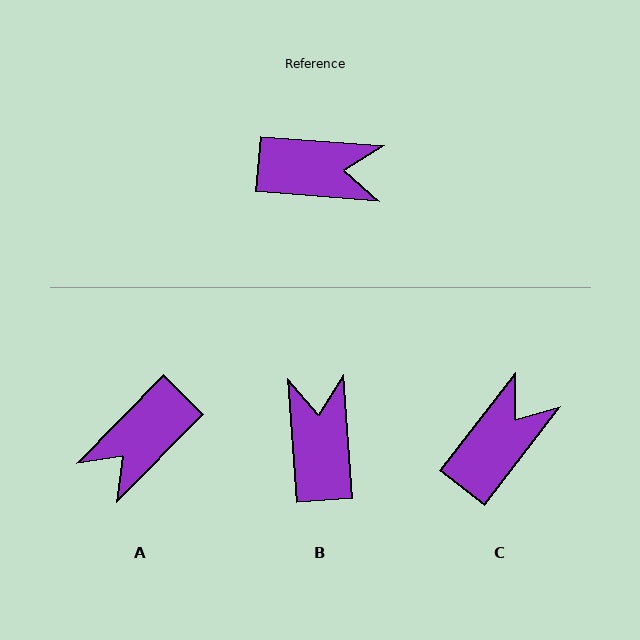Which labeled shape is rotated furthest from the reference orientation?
A, about 130 degrees away.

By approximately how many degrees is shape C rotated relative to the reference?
Approximately 57 degrees counter-clockwise.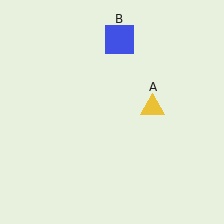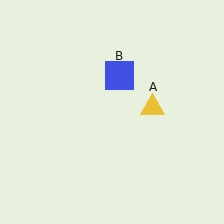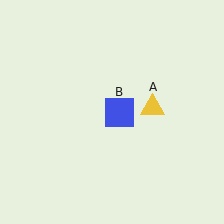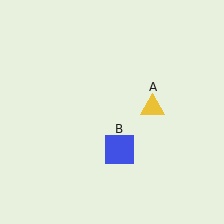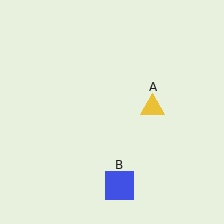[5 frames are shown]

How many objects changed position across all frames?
1 object changed position: blue square (object B).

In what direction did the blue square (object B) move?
The blue square (object B) moved down.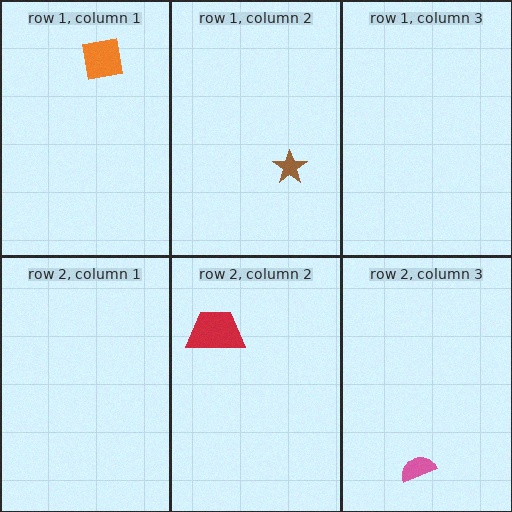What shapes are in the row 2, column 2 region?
The red trapezoid.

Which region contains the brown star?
The row 1, column 2 region.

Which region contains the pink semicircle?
The row 2, column 3 region.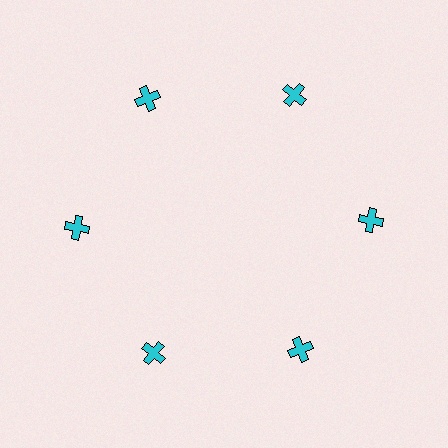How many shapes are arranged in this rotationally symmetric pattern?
There are 6 shapes, arranged in 6 groups of 1.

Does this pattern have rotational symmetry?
Yes, this pattern has 6-fold rotational symmetry. It looks the same after rotating 60 degrees around the center.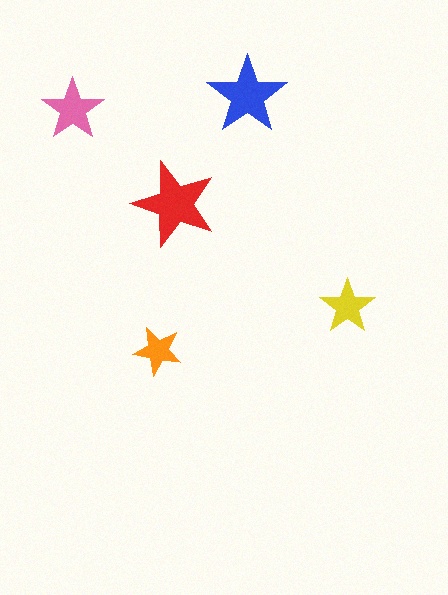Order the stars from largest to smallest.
the red one, the blue one, the pink one, the yellow one, the orange one.